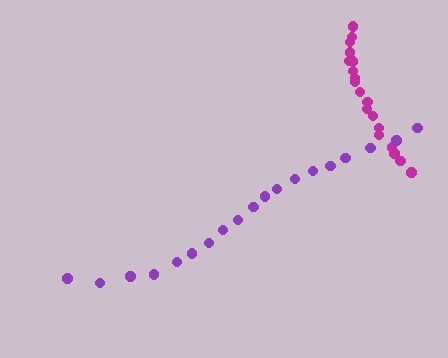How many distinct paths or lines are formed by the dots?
There are 2 distinct paths.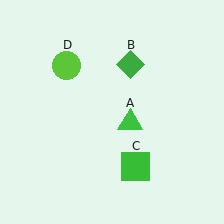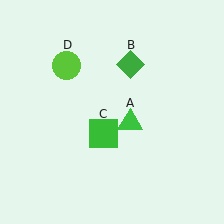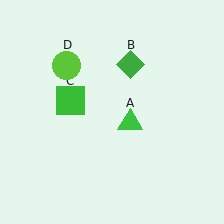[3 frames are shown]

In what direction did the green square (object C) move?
The green square (object C) moved up and to the left.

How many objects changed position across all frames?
1 object changed position: green square (object C).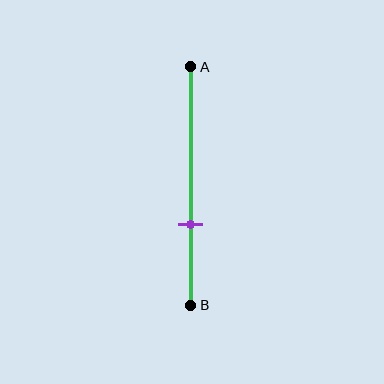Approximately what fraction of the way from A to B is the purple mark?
The purple mark is approximately 65% of the way from A to B.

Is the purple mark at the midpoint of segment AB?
No, the mark is at about 65% from A, not at the 50% midpoint.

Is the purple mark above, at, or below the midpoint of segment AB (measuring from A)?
The purple mark is below the midpoint of segment AB.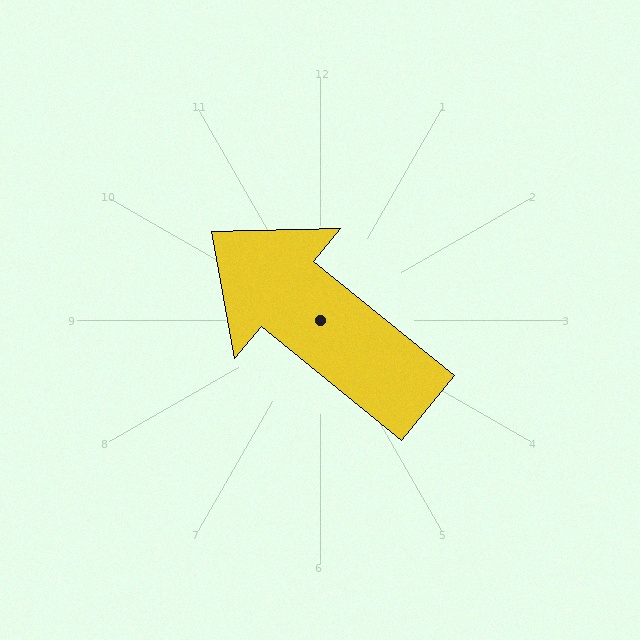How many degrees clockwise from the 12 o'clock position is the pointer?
Approximately 309 degrees.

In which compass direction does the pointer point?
Northwest.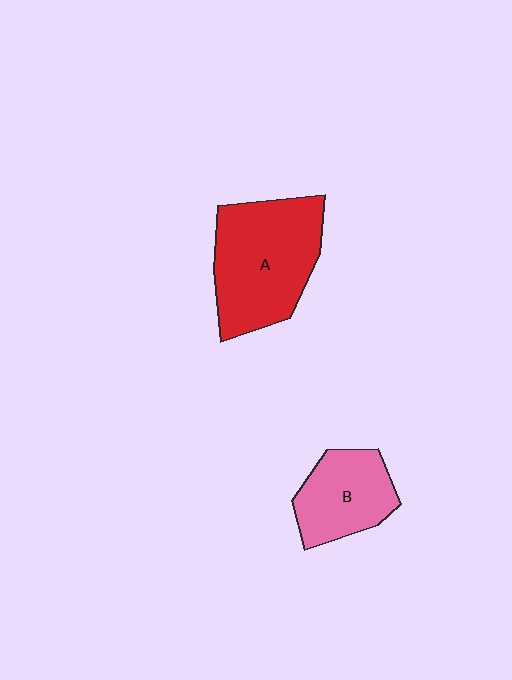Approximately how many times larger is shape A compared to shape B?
Approximately 1.6 times.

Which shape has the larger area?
Shape A (red).